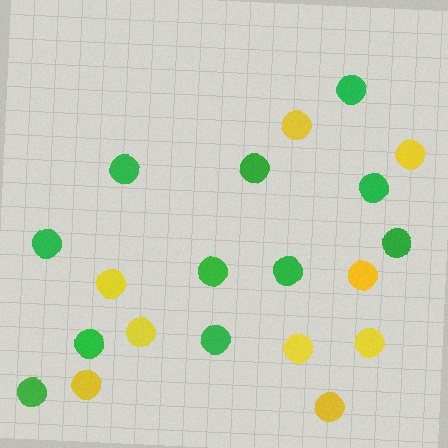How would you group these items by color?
There are 2 groups: one group of yellow circles (9) and one group of green circles (11).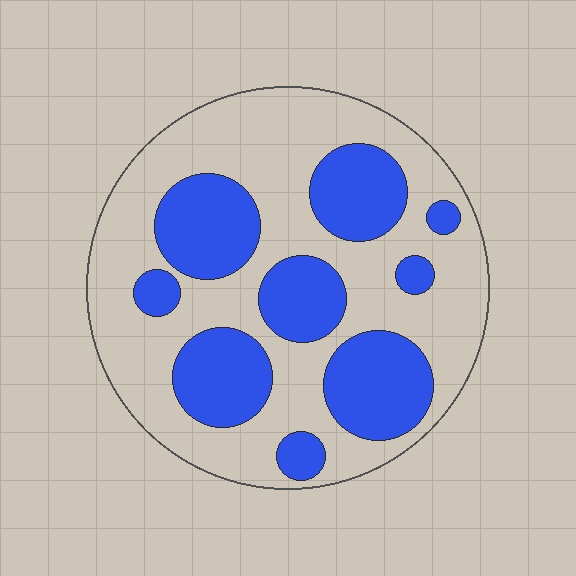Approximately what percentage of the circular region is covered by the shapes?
Approximately 35%.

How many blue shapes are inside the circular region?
9.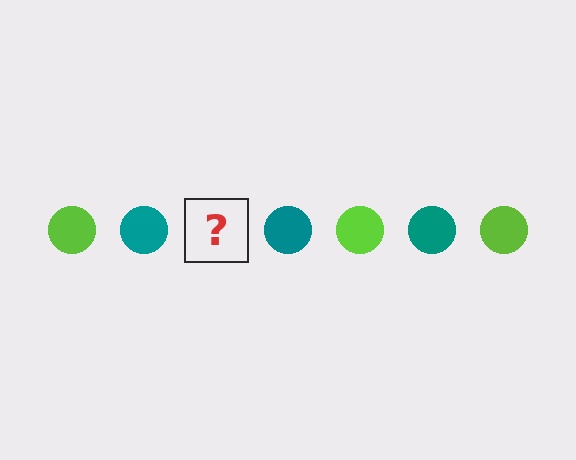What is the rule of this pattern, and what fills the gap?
The rule is that the pattern cycles through lime, teal circles. The gap should be filled with a lime circle.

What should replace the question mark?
The question mark should be replaced with a lime circle.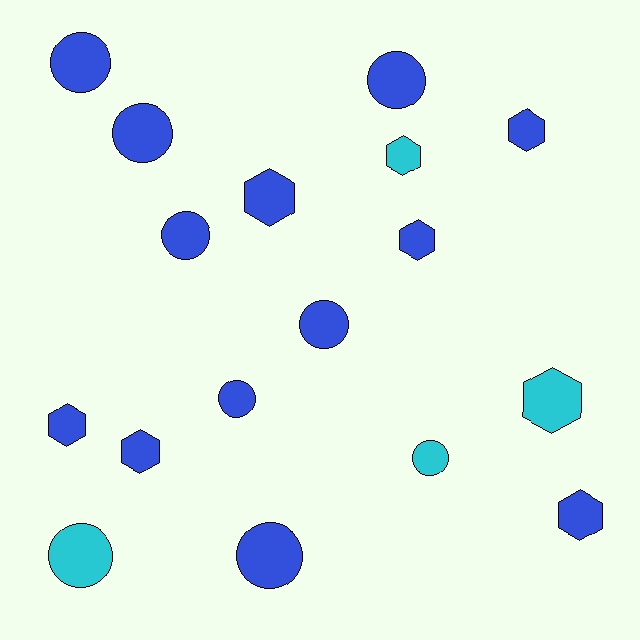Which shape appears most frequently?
Circle, with 9 objects.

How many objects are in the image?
There are 17 objects.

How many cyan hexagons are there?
There are 2 cyan hexagons.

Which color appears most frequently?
Blue, with 13 objects.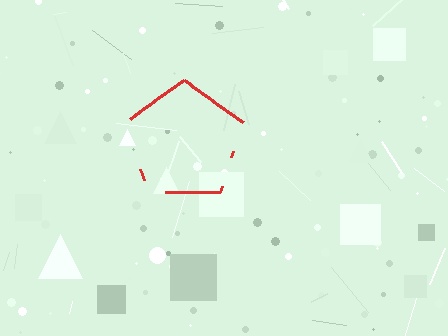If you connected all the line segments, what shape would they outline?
They would outline a pentagon.